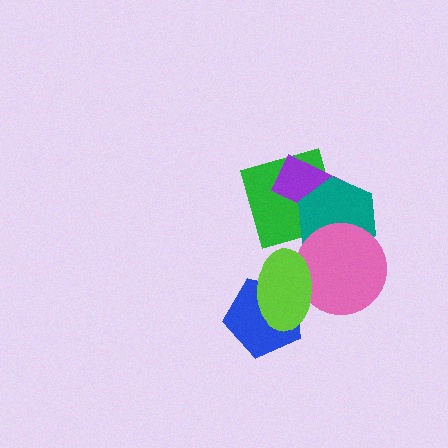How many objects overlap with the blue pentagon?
1 object overlaps with the blue pentagon.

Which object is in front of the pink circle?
The lime ellipse is in front of the pink circle.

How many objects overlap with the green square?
2 objects overlap with the green square.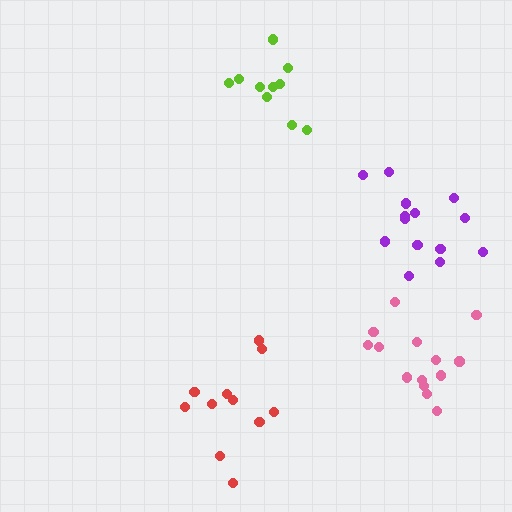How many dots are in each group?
Group 1: 14 dots, Group 2: 14 dots, Group 3: 11 dots, Group 4: 10 dots (49 total).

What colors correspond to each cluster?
The clusters are colored: pink, purple, red, lime.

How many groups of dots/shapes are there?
There are 4 groups.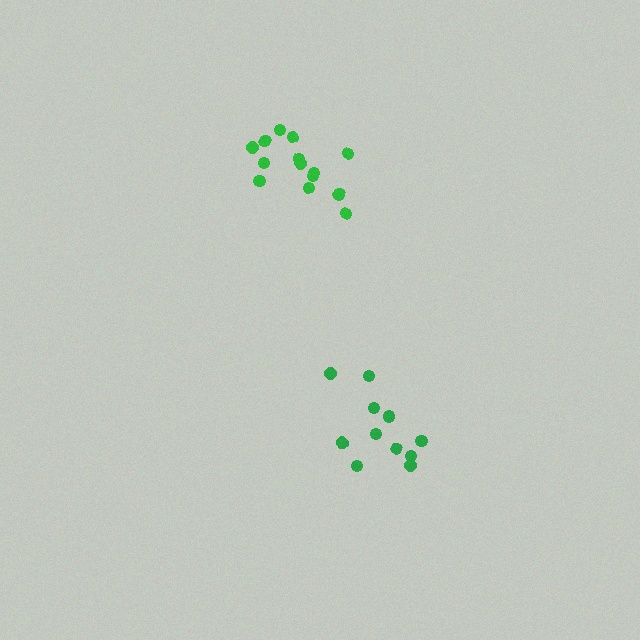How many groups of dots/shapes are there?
There are 2 groups.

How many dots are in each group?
Group 1: 15 dots, Group 2: 11 dots (26 total).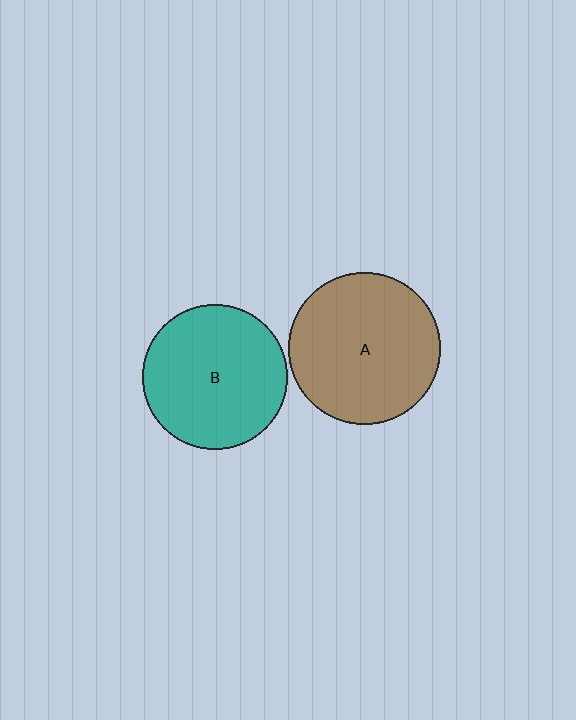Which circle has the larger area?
Circle A (brown).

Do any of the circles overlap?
No, none of the circles overlap.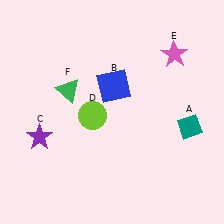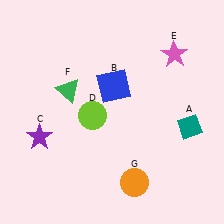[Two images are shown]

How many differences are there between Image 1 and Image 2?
There is 1 difference between the two images.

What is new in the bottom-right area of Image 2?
An orange circle (G) was added in the bottom-right area of Image 2.